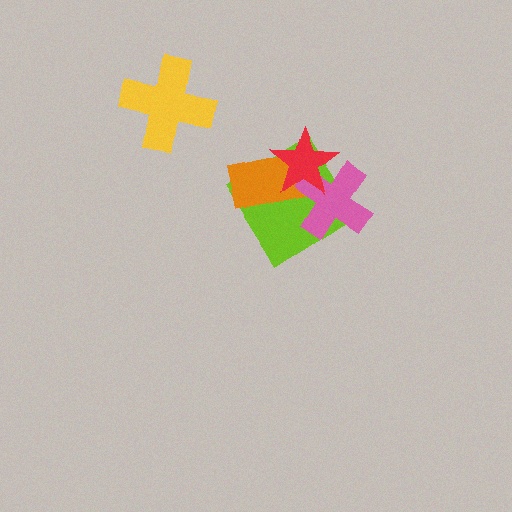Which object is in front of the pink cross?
The red star is in front of the pink cross.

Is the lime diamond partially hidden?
Yes, it is partially covered by another shape.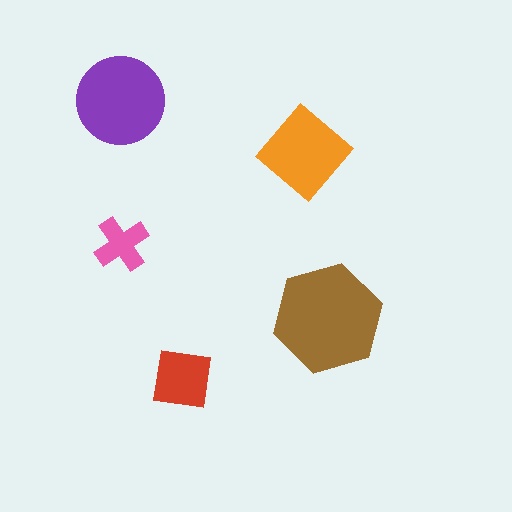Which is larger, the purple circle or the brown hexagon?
The brown hexagon.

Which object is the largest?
The brown hexagon.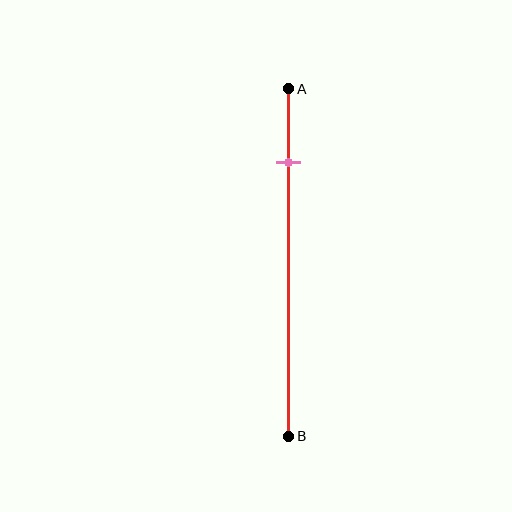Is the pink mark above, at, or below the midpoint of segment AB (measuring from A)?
The pink mark is above the midpoint of segment AB.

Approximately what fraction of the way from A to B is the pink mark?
The pink mark is approximately 20% of the way from A to B.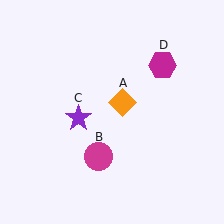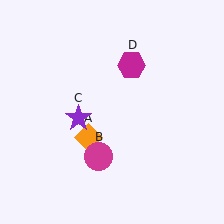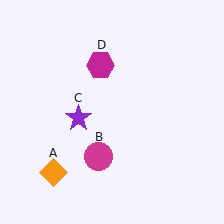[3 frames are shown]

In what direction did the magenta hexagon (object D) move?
The magenta hexagon (object D) moved left.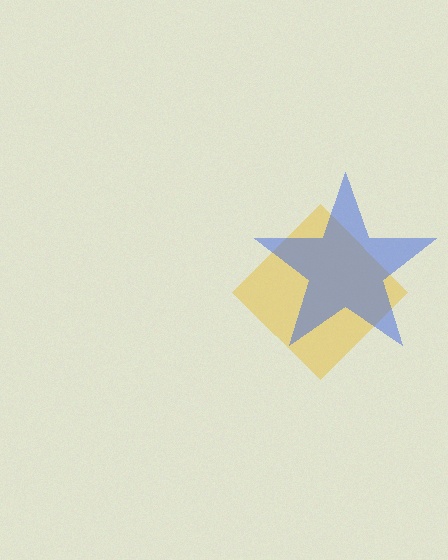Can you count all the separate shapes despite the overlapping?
Yes, there are 2 separate shapes.